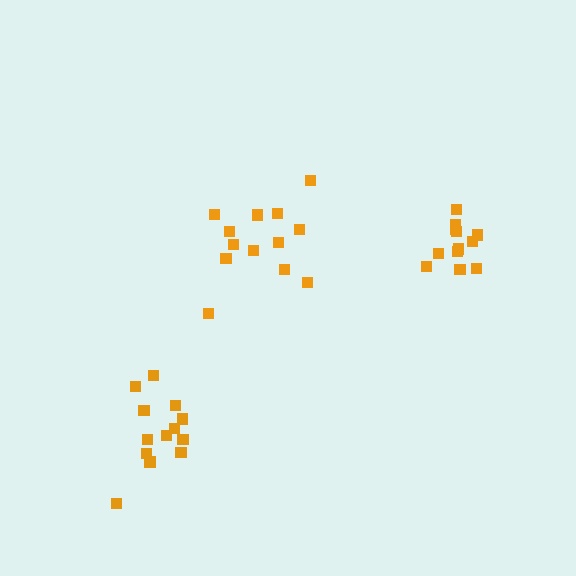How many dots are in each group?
Group 1: 13 dots, Group 2: 12 dots, Group 3: 13 dots (38 total).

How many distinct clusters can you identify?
There are 3 distinct clusters.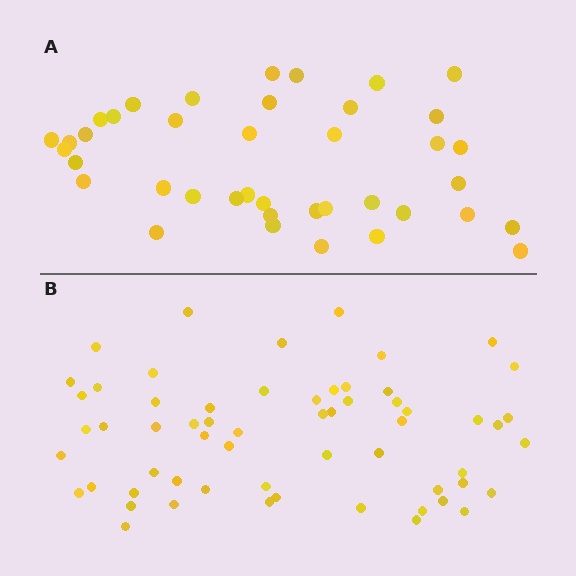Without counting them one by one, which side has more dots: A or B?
Region B (the bottom region) has more dots.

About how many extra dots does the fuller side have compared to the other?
Region B has approximately 20 more dots than region A.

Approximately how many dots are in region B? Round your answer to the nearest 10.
About 60 dots.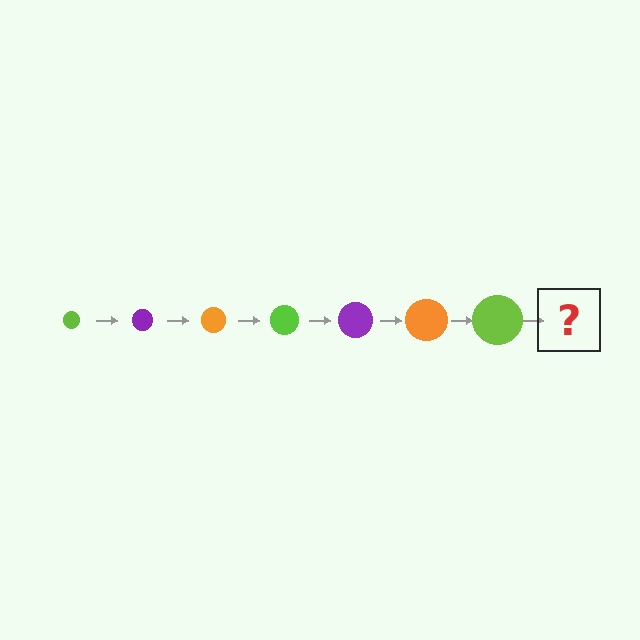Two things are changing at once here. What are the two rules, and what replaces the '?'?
The two rules are that the circle grows larger each step and the color cycles through lime, purple, and orange. The '?' should be a purple circle, larger than the previous one.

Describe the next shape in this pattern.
It should be a purple circle, larger than the previous one.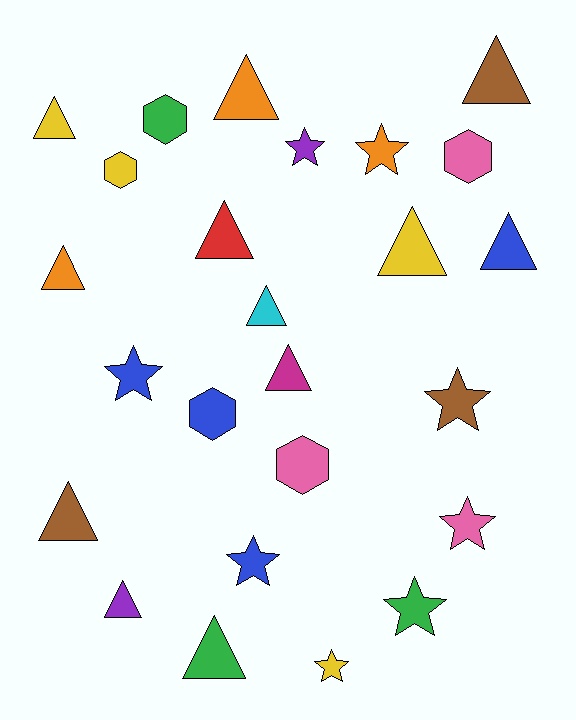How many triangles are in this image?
There are 12 triangles.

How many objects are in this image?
There are 25 objects.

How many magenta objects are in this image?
There is 1 magenta object.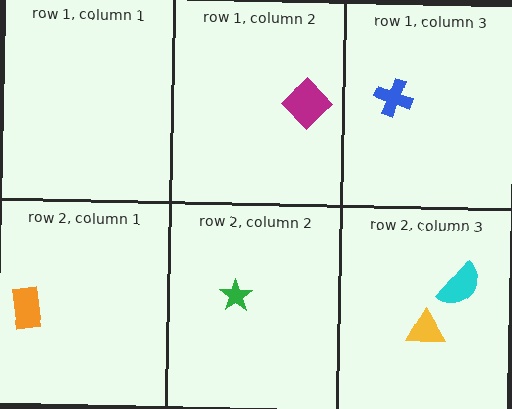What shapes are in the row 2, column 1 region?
The orange rectangle.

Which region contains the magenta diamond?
The row 1, column 2 region.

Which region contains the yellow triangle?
The row 2, column 3 region.